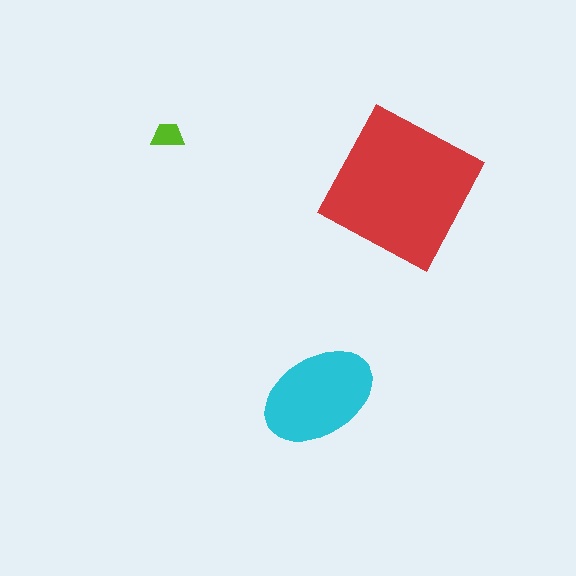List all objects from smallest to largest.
The lime trapezoid, the cyan ellipse, the red square.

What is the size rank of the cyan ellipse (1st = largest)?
2nd.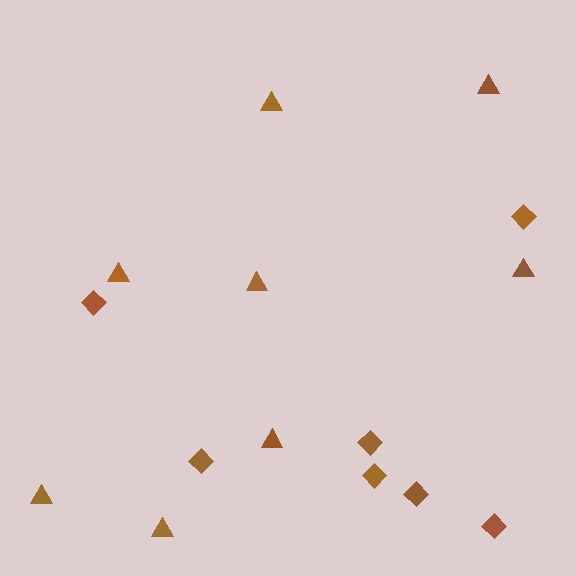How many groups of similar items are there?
There are 2 groups: one group of diamonds (7) and one group of triangles (8).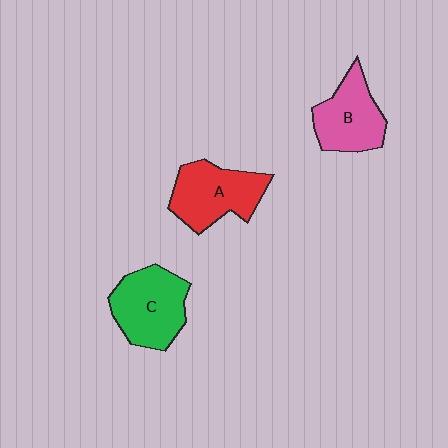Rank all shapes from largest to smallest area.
From largest to smallest: C (green), A (red), B (pink).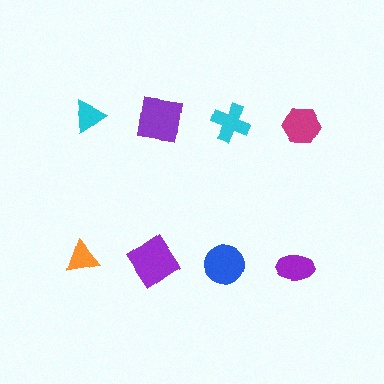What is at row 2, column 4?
A purple ellipse.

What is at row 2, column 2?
A purple diamond.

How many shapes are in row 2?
4 shapes.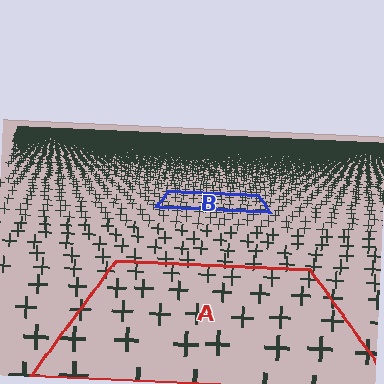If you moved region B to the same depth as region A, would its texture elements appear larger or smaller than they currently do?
They would appear larger. At a closer depth, the same texture elements are projected at a bigger on-screen size.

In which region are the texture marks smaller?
The texture marks are smaller in region B, because it is farther away.